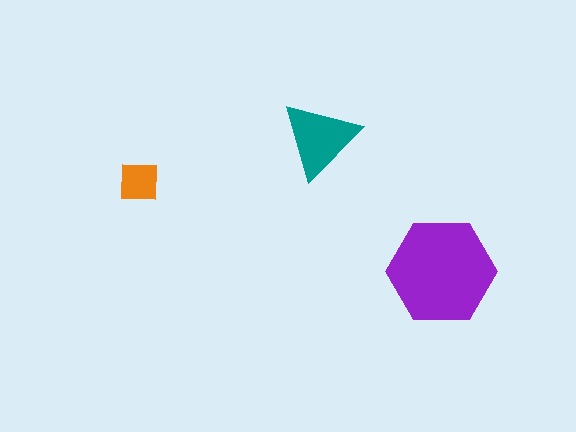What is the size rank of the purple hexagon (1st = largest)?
1st.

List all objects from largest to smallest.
The purple hexagon, the teal triangle, the orange square.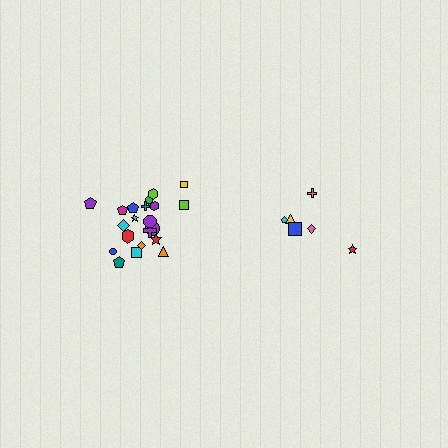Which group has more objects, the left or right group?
The left group.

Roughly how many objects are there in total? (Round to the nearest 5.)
Roughly 30 objects in total.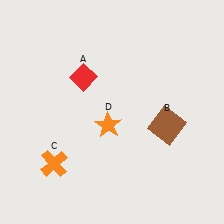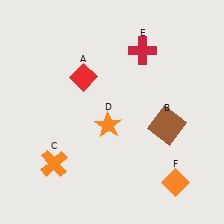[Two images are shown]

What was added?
A red cross (E), an orange diamond (F) were added in Image 2.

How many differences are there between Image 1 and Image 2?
There are 2 differences between the two images.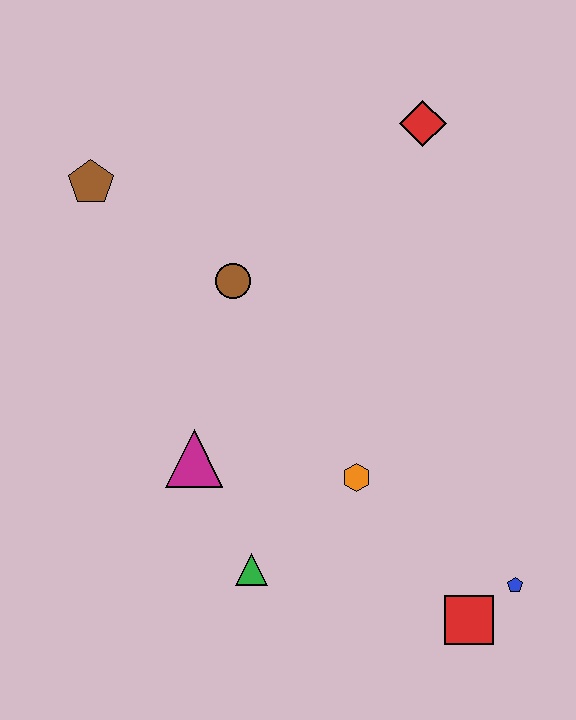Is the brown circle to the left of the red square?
Yes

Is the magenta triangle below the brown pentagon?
Yes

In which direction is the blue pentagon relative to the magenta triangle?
The blue pentagon is to the right of the magenta triangle.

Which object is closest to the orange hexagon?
The green triangle is closest to the orange hexagon.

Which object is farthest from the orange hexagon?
The brown pentagon is farthest from the orange hexagon.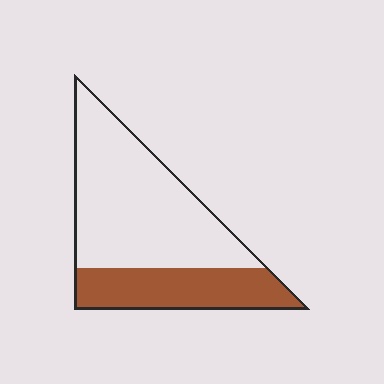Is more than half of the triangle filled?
No.